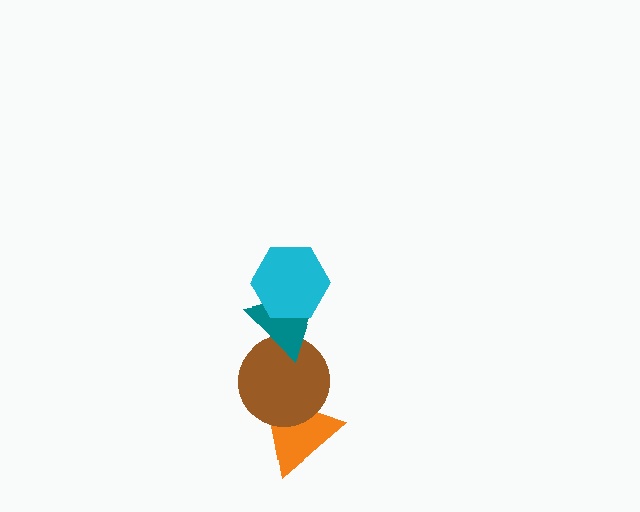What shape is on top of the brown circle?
The teal triangle is on top of the brown circle.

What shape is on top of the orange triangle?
The brown circle is on top of the orange triangle.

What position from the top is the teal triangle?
The teal triangle is 2nd from the top.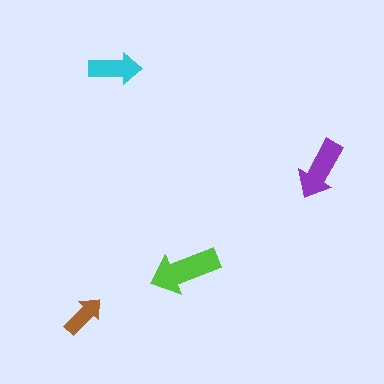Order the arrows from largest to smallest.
the lime one, the purple one, the cyan one, the brown one.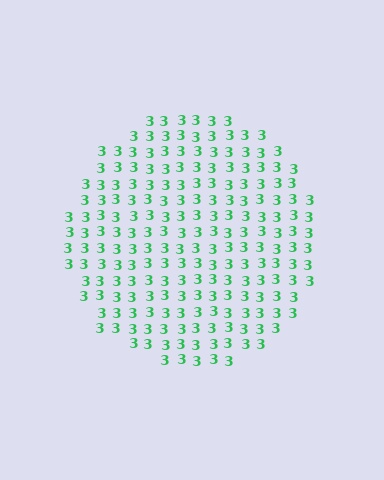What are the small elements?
The small elements are digit 3's.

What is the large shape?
The large shape is a circle.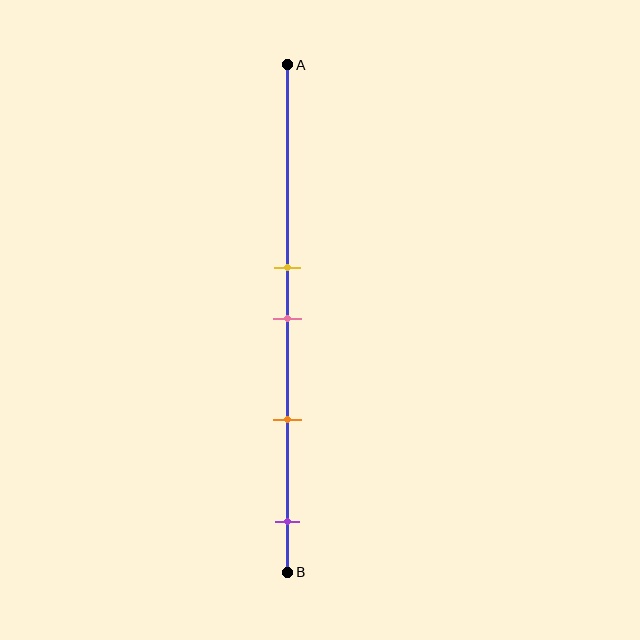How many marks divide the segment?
There are 4 marks dividing the segment.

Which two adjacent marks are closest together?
The yellow and pink marks are the closest adjacent pair.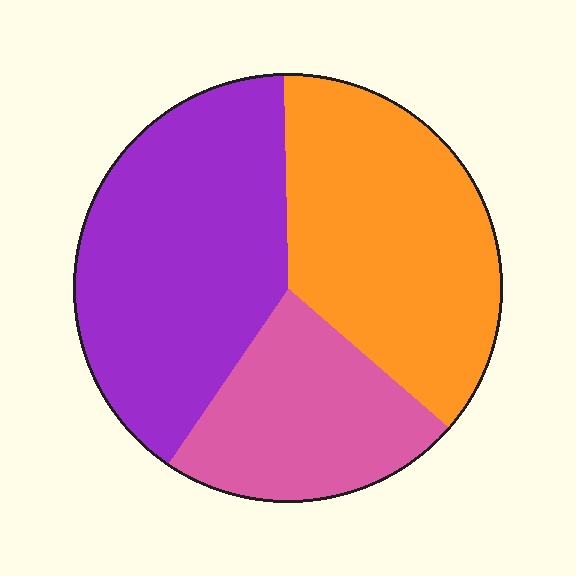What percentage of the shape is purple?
Purple covers roughly 40% of the shape.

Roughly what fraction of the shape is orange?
Orange covers about 35% of the shape.